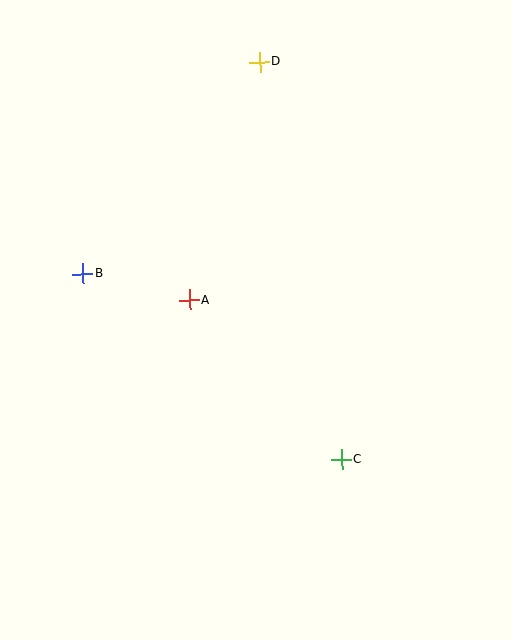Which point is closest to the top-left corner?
Point D is closest to the top-left corner.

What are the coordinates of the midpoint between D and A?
The midpoint between D and A is at (225, 181).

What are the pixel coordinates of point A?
Point A is at (189, 300).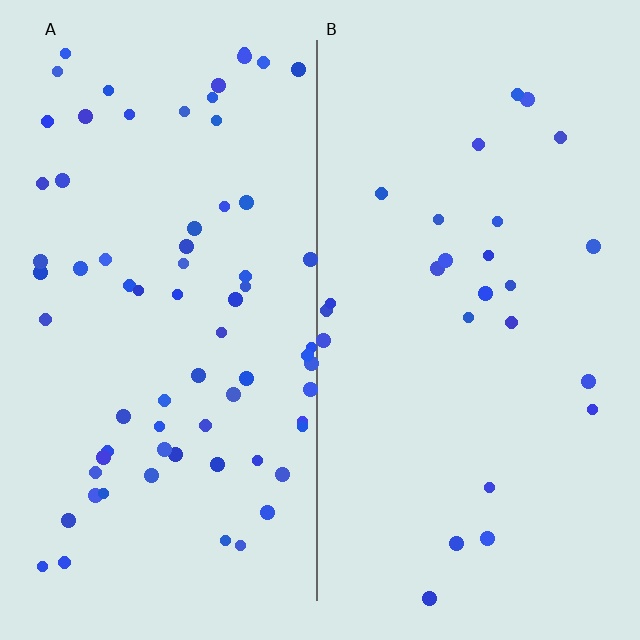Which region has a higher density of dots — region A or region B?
A (the left).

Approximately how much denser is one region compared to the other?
Approximately 2.7× — region A over region B.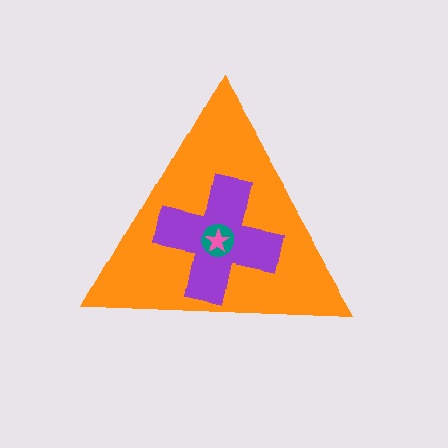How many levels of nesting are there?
4.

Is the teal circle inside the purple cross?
Yes.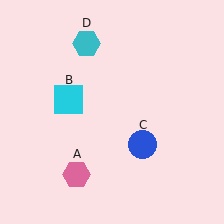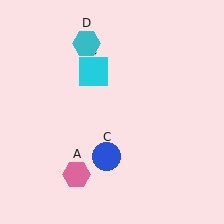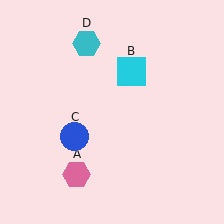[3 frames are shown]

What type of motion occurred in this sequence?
The cyan square (object B), blue circle (object C) rotated clockwise around the center of the scene.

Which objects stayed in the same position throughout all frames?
Pink hexagon (object A) and cyan hexagon (object D) remained stationary.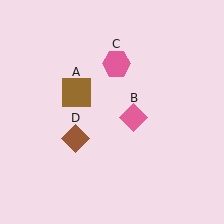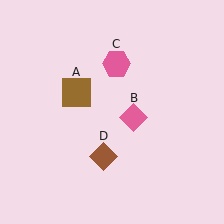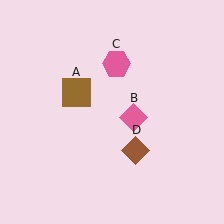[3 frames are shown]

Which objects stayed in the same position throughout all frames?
Brown square (object A) and pink diamond (object B) and pink hexagon (object C) remained stationary.